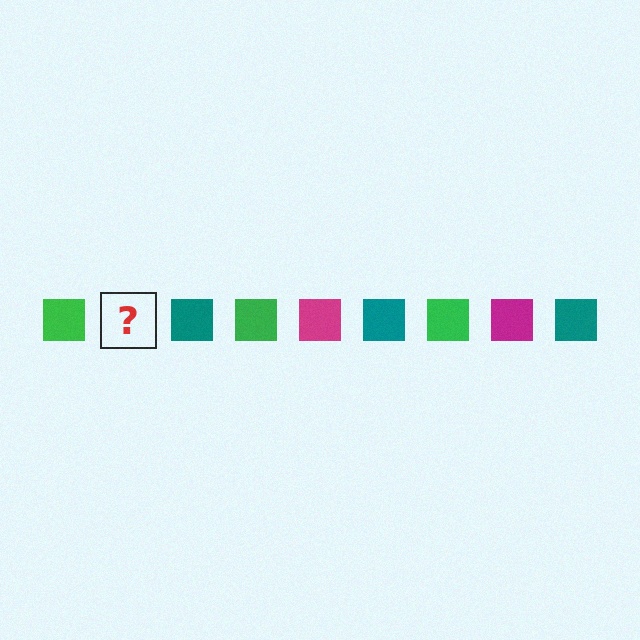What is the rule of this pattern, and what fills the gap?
The rule is that the pattern cycles through green, magenta, teal squares. The gap should be filled with a magenta square.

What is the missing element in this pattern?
The missing element is a magenta square.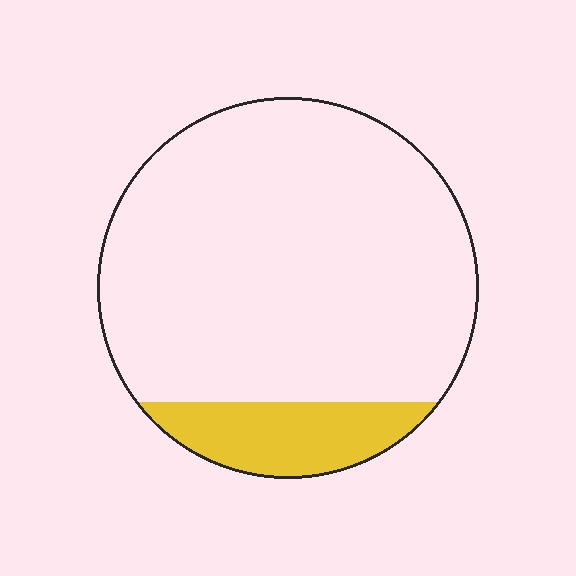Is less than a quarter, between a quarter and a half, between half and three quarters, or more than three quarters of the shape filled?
Less than a quarter.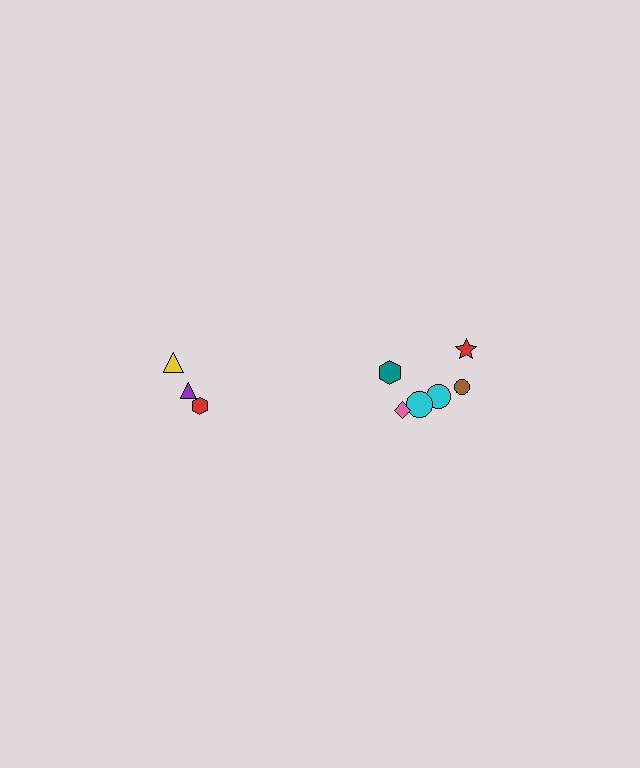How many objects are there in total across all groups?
There are 9 objects.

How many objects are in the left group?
There are 3 objects.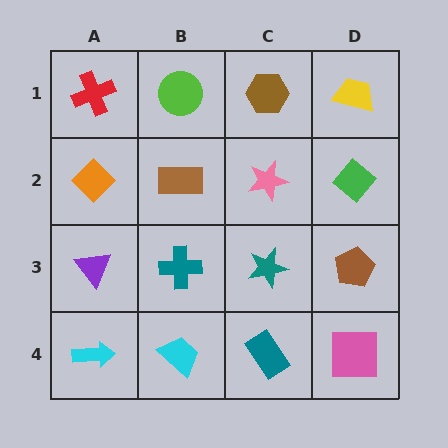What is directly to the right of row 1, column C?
A yellow trapezoid.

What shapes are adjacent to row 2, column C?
A brown hexagon (row 1, column C), a teal star (row 3, column C), a brown rectangle (row 2, column B), a green diamond (row 2, column D).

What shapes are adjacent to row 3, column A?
An orange diamond (row 2, column A), a cyan arrow (row 4, column A), a teal cross (row 3, column B).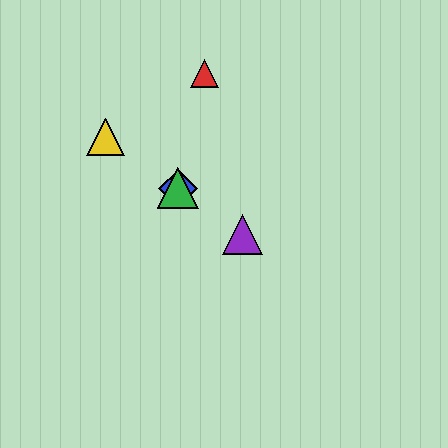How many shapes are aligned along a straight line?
4 shapes (the blue diamond, the green triangle, the yellow triangle, the purple triangle) are aligned along a straight line.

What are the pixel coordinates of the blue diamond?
The blue diamond is at (178, 188).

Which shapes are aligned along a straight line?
The blue diamond, the green triangle, the yellow triangle, the purple triangle are aligned along a straight line.